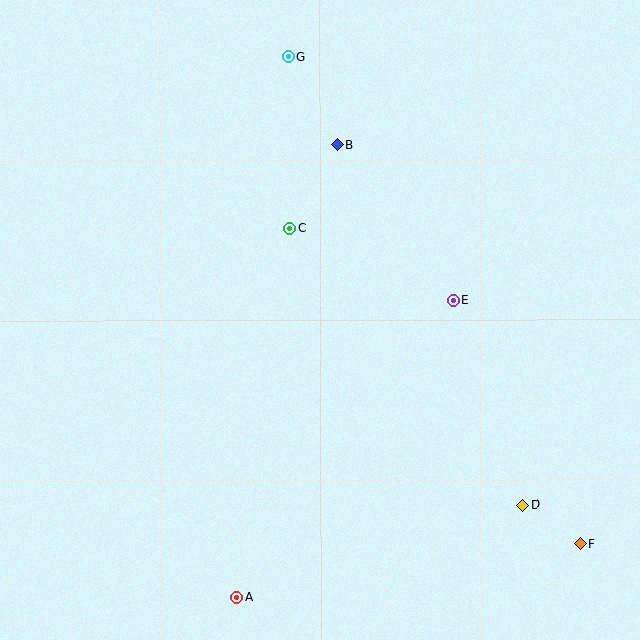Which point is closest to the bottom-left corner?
Point A is closest to the bottom-left corner.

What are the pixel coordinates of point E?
Point E is at (453, 300).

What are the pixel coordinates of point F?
Point F is at (580, 544).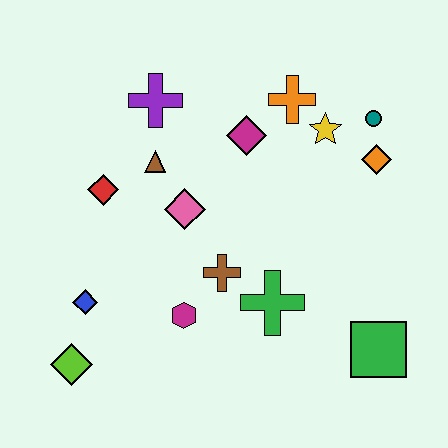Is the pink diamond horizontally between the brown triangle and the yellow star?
Yes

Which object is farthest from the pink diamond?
The green square is farthest from the pink diamond.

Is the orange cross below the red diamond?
No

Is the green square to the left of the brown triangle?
No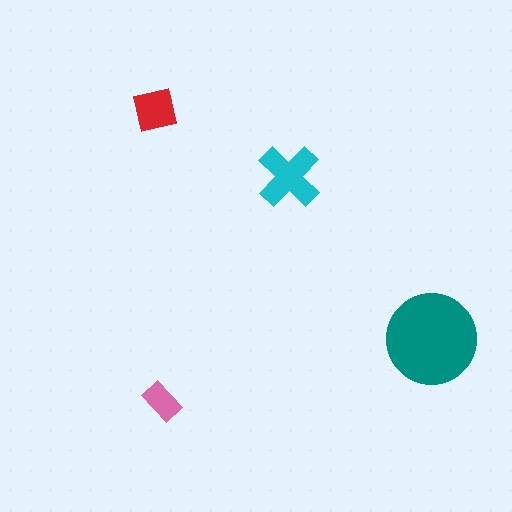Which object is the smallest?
The pink rectangle.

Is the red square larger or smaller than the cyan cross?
Smaller.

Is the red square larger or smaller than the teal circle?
Smaller.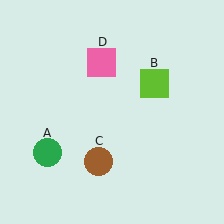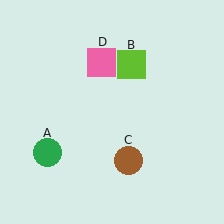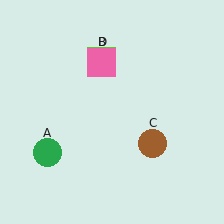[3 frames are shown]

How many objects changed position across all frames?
2 objects changed position: lime square (object B), brown circle (object C).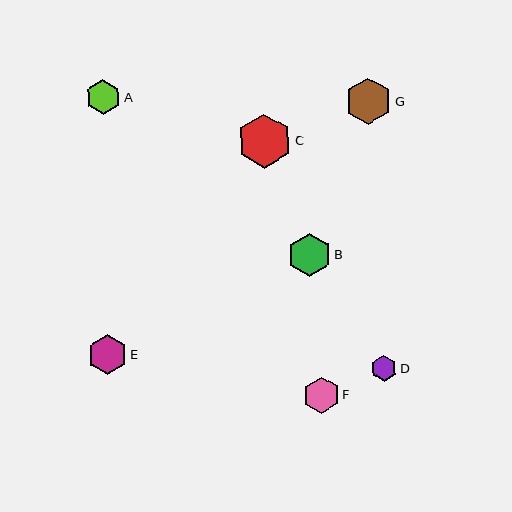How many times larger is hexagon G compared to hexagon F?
Hexagon G is approximately 1.3 times the size of hexagon F.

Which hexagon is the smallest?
Hexagon D is the smallest with a size of approximately 26 pixels.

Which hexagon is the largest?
Hexagon C is the largest with a size of approximately 54 pixels.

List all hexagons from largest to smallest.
From largest to smallest: C, G, B, E, F, A, D.